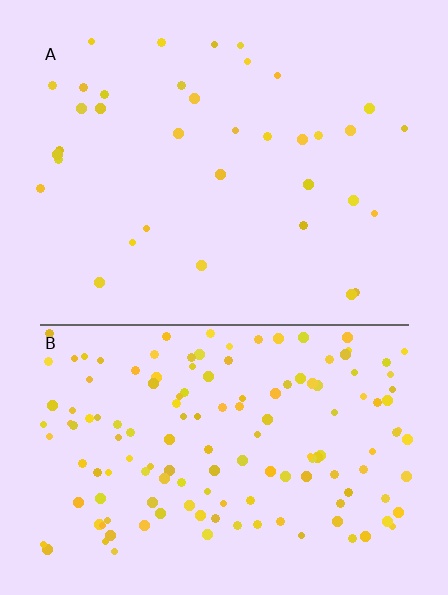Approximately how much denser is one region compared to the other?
Approximately 4.2× — region B over region A.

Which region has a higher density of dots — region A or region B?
B (the bottom).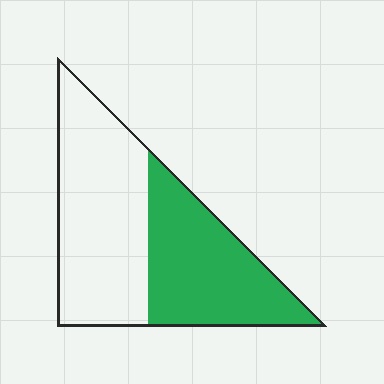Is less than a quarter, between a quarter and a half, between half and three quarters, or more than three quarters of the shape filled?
Between a quarter and a half.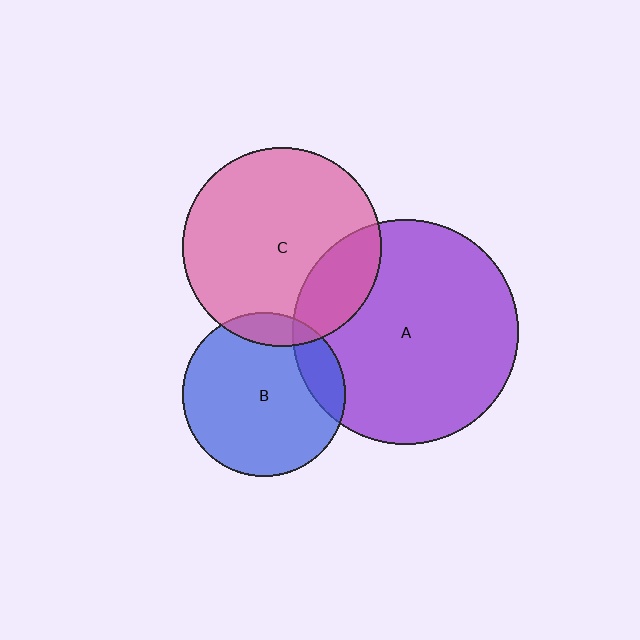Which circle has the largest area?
Circle A (purple).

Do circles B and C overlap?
Yes.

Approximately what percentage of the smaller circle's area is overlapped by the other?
Approximately 10%.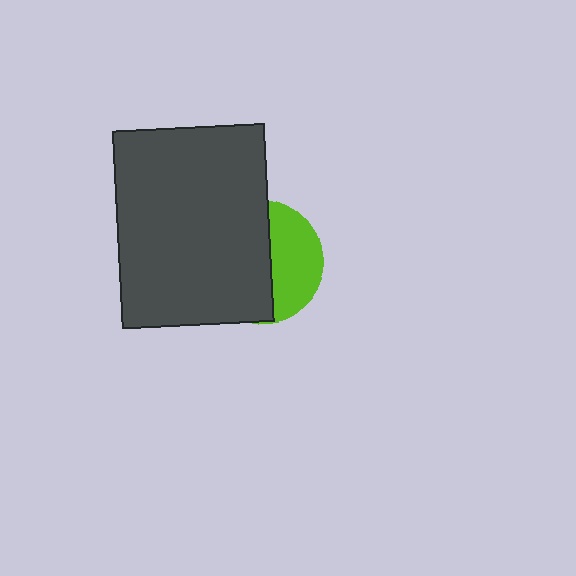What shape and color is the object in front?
The object in front is a dark gray rectangle.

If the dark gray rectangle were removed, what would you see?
You would see the complete lime circle.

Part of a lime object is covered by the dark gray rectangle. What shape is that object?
It is a circle.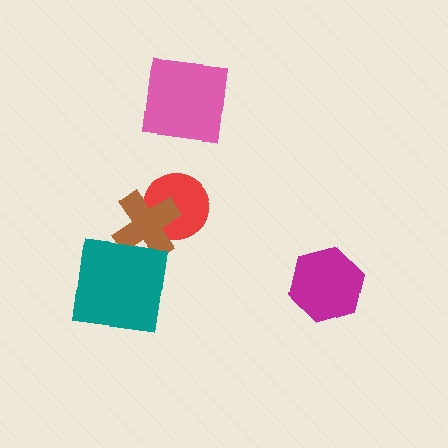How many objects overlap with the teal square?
1 object overlaps with the teal square.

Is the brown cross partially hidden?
Yes, it is partially covered by another shape.